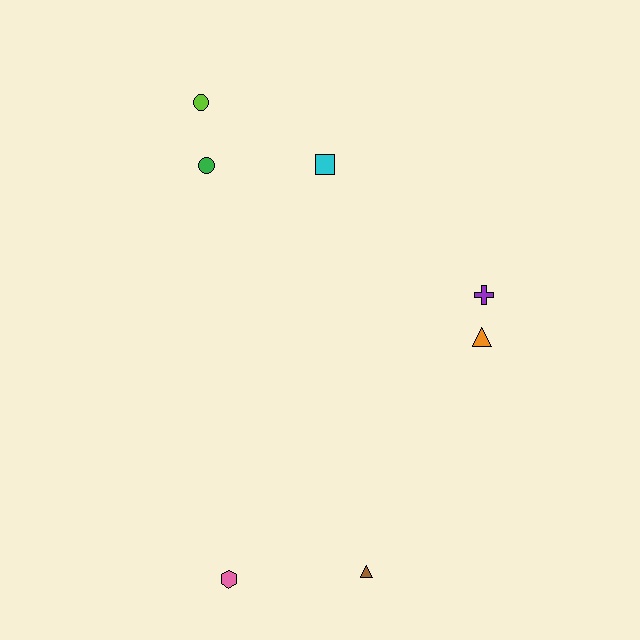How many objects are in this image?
There are 7 objects.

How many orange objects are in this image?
There is 1 orange object.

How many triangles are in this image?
There are 2 triangles.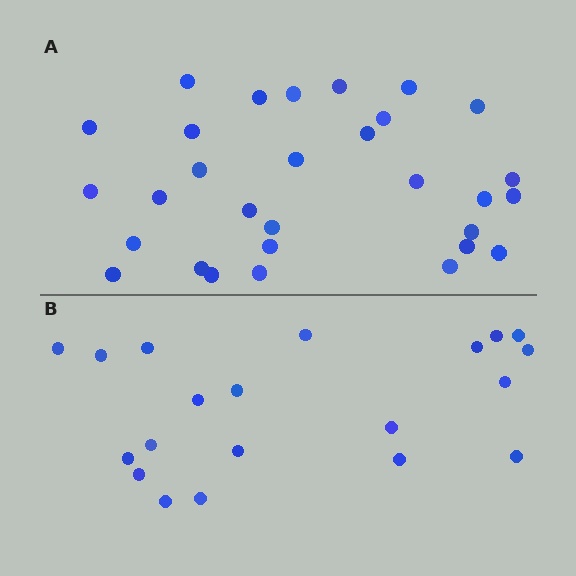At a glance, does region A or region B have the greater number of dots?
Region A (the top region) has more dots.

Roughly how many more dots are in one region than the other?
Region A has roughly 10 or so more dots than region B.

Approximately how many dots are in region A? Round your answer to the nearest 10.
About 30 dots.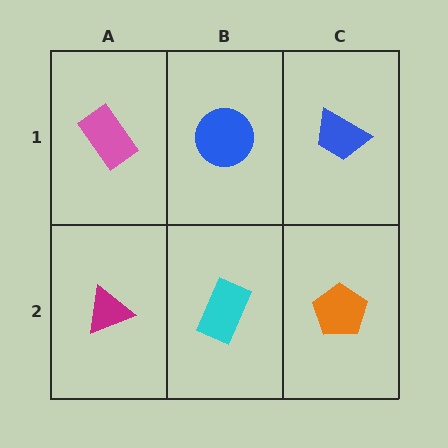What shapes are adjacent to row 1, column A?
A magenta triangle (row 2, column A), a blue circle (row 1, column B).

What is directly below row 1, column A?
A magenta triangle.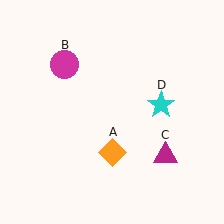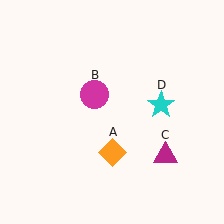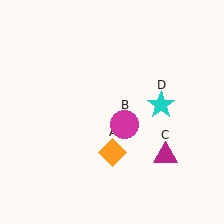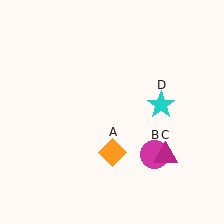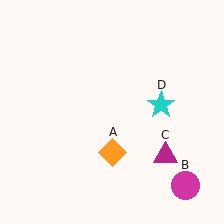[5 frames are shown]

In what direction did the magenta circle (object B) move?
The magenta circle (object B) moved down and to the right.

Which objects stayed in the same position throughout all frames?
Orange diamond (object A) and magenta triangle (object C) and cyan star (object D) remained stationary.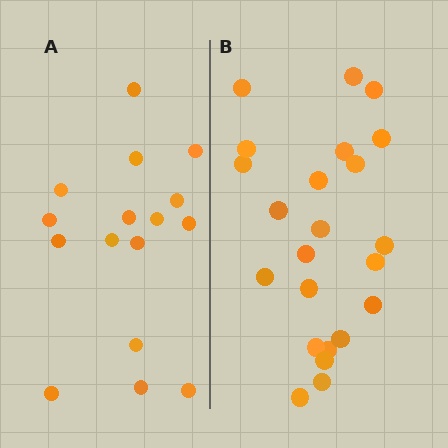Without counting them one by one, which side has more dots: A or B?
Region B (the right region) has more dots.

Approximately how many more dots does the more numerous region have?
Region B has roughly 8 or so more dots than region A.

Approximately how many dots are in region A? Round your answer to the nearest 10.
About 20 dots. (The exact count is 16, which rounds to 20.)